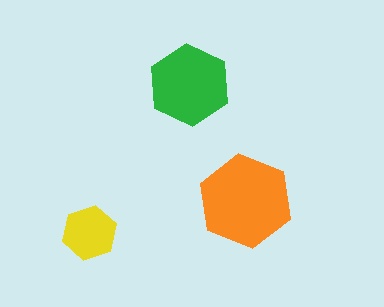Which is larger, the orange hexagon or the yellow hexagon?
The orange one.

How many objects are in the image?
There are 3 objects in the image.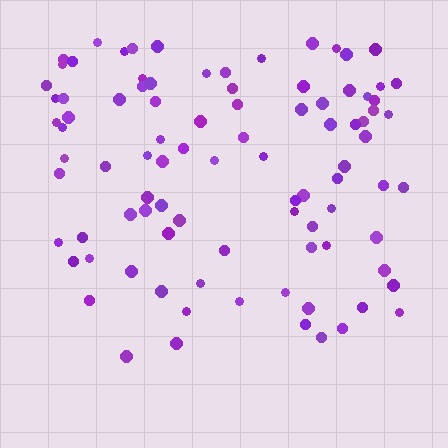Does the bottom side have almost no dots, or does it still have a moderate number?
Still a moderate number, just noticeably fewer than the top.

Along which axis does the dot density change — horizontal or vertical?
Vertical.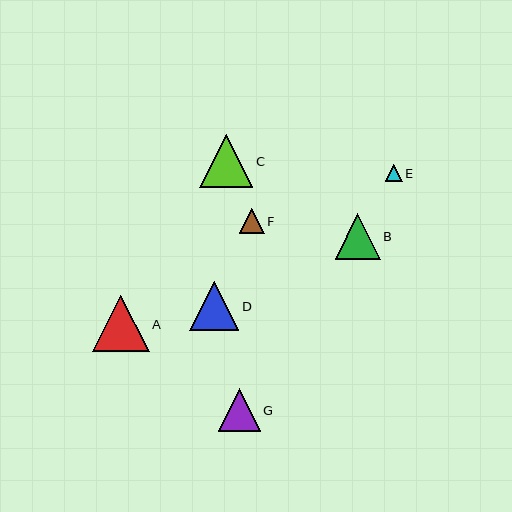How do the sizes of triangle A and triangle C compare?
Triangle A and triangle C are approximately the same size.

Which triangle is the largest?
Triangle A is the largest with a size of approximately 57 pixels.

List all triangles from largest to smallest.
From largest to smallest: A, C, D, B, G, F, E.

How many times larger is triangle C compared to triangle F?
Triangle C is approximately 2.1 times the size of triangle F.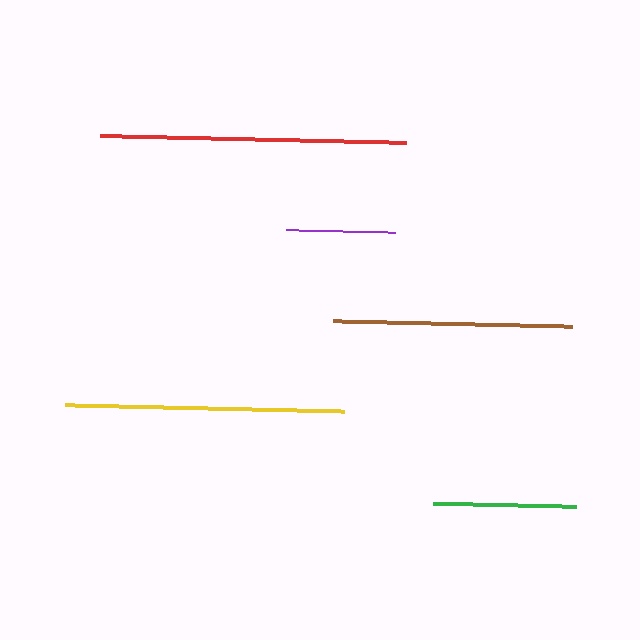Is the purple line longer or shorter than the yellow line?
The yellow line is longer than the purple line.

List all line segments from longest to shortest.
From longest to shortest: red, yellow, brown, green, purple.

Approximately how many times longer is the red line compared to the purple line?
The red line is approximately 2.8 times the length of the purple line.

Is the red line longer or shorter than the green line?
The red line is longer than the green line.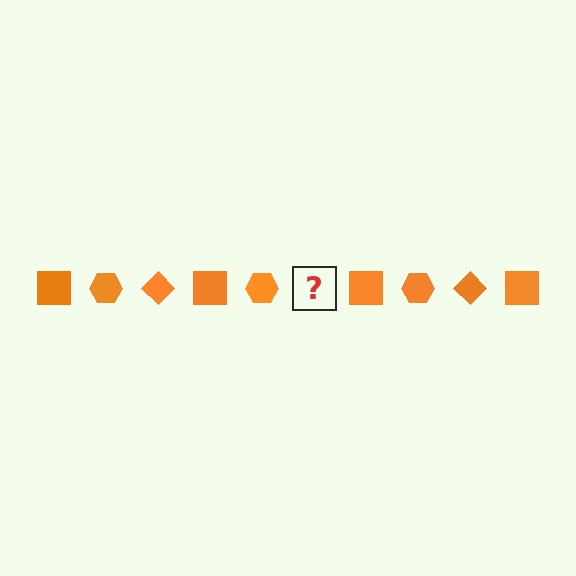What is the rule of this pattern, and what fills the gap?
The rule is that the pattern cycles through square, hexagon, diamond shapes in orange. The gap should be filled with an orange diamond.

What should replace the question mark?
The question mark should be replaced with an orange diamond.